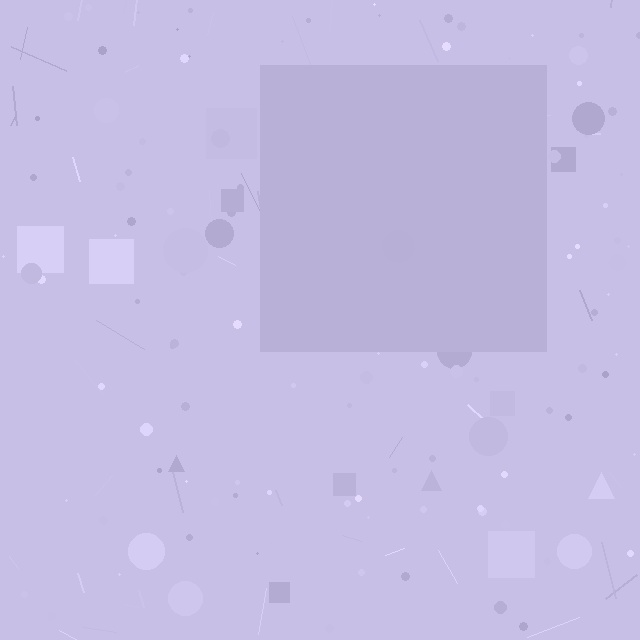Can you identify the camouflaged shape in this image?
The camouflaged shape is a square.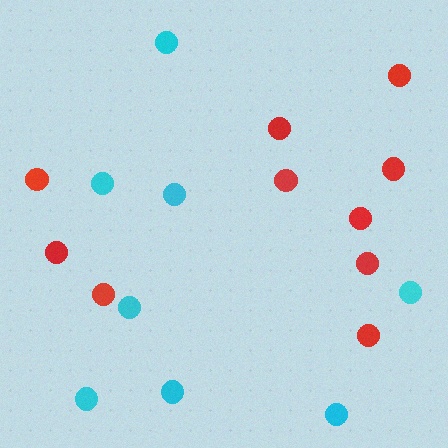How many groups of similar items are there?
There are 2 groups: one group of cyan circles (8) and one group of red circles (10).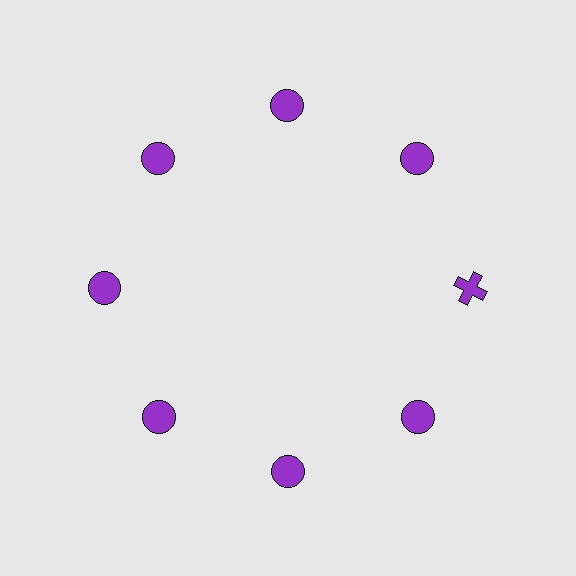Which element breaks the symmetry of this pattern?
The purple cross at roughly the 3 o'clock position breaks the symmetry. All other shapes are purple circles.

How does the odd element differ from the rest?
It has a different shape: cross instead of circle.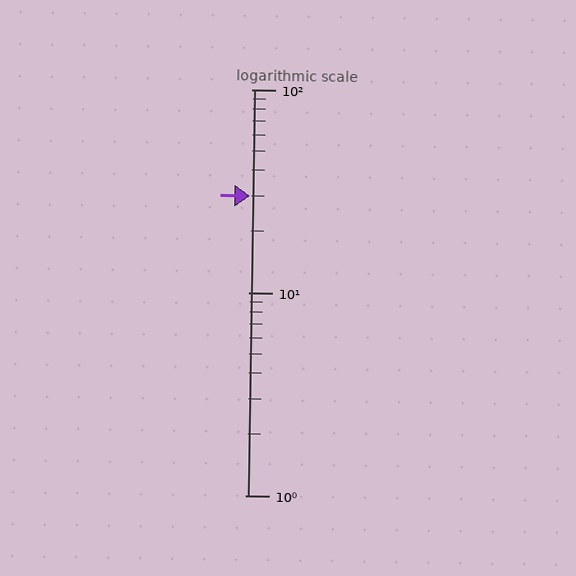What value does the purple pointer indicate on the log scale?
The pointer indicates approximately 30.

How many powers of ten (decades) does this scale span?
The scale spans 2 decades, from 1 to 100.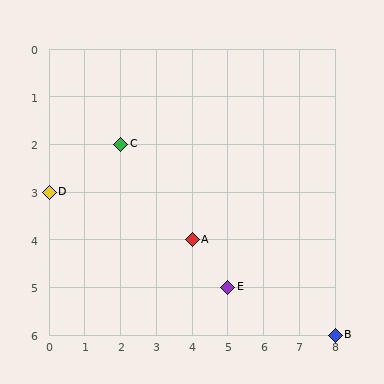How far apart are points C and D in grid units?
Points C and D are 2 columns and 1 row apart (about 2.2 grid units diagonally).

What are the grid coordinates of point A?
Point A is at grid coordinates (4, 4).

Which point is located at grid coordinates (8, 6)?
Point B is at (8, 6).